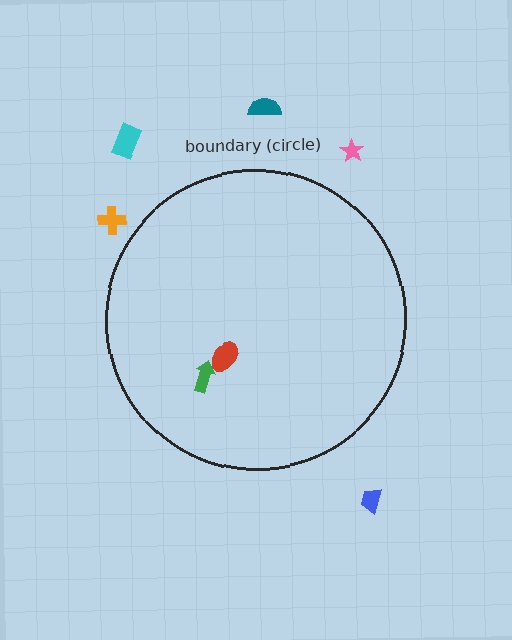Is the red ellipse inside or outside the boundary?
Inside.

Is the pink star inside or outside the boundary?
Outside.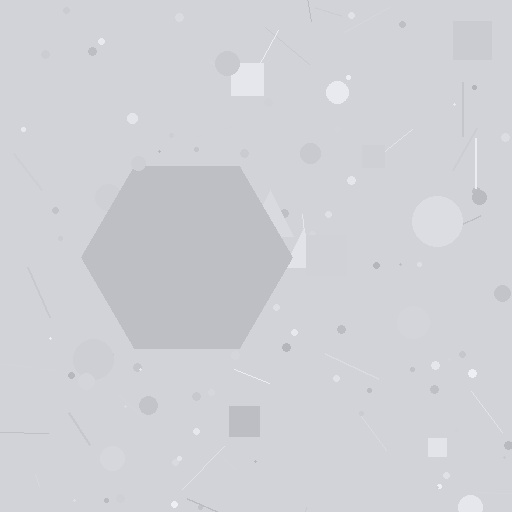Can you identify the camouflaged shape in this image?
The camouflaged shape is a hexagon.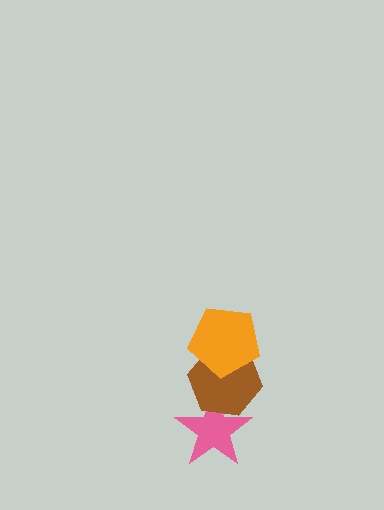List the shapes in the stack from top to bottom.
From top to bottom: the orange pentagon, the brown hexagon, the pink star.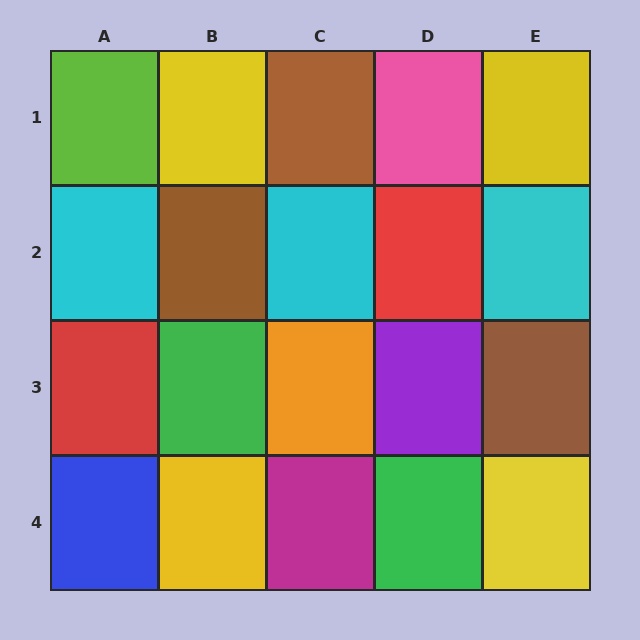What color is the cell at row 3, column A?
Red.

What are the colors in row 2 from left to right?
Cyan, brown, cyan, red, cyan.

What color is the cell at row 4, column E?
Yellow.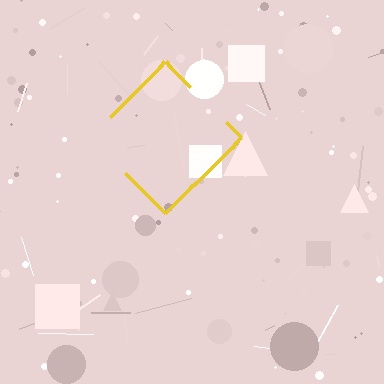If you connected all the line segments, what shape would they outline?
They would outline a diamond.